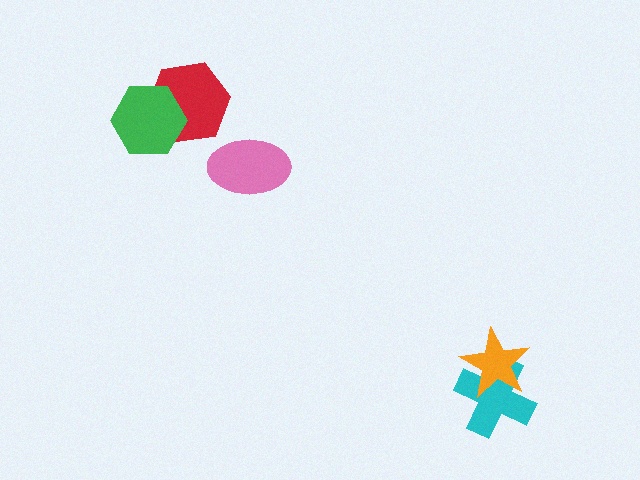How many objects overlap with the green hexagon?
1 object overlaps with the green hexagon.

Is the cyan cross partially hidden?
Yes, it is partially covered by another shape.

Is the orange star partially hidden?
No, no other shape covers it.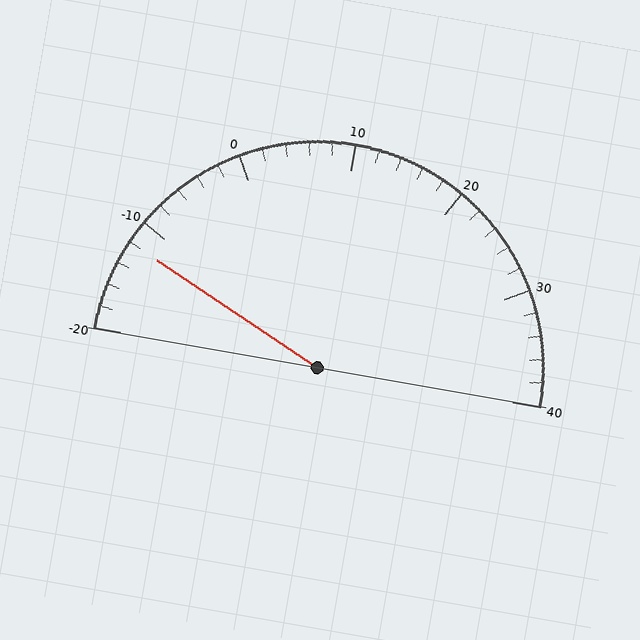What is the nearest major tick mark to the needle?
The nearest major tick mark is -10.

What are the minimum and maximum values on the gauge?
The gauge ranges from -20 to 40.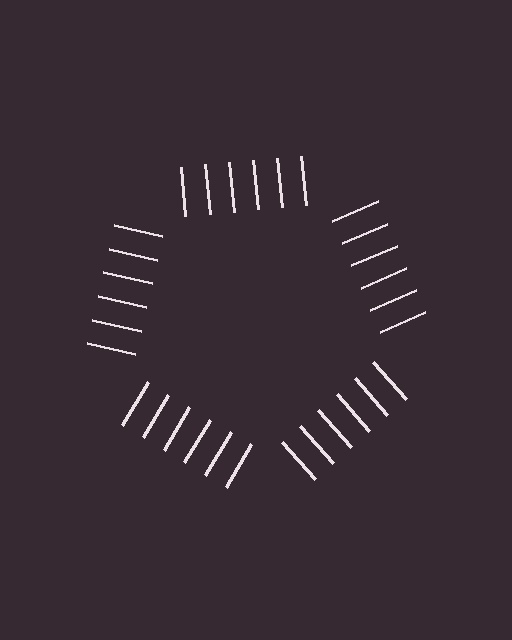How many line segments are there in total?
30 — 6 along each of the 5 edges.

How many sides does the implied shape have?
5 sides — the line-ends trace a pentagon.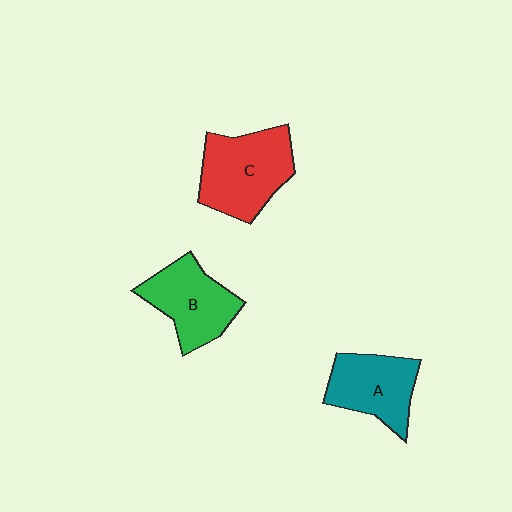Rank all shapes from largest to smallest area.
From largest to smallest: C (red), B (green), A (teal).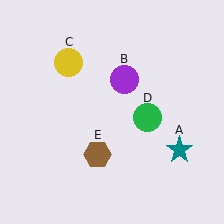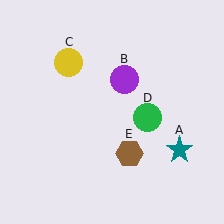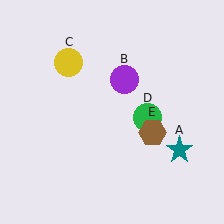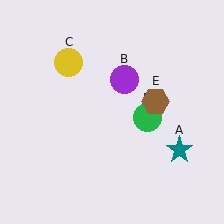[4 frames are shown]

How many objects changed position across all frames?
1 object changed position: brown hexagon (object E).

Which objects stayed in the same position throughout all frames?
Teal star (object A) and purple circle (object B) and yellow circle (object C) and green circle (object D) remained stationary.